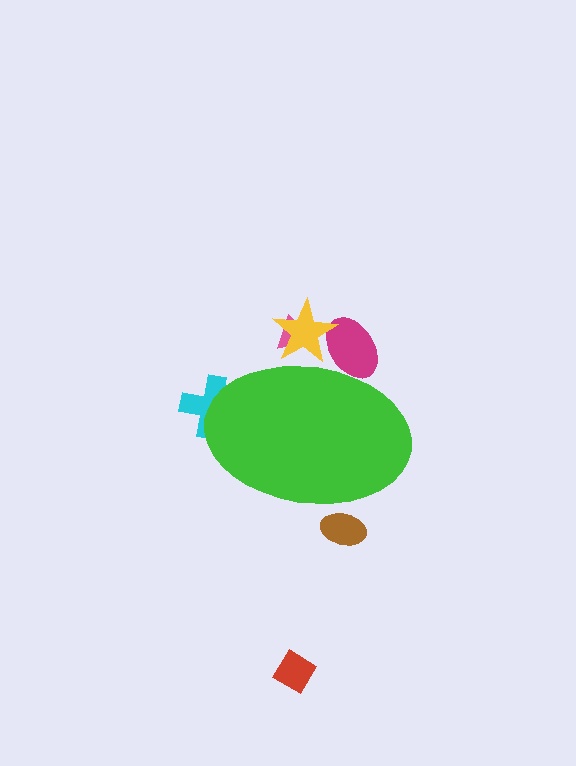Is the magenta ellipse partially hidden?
Yes, the magenta ellipse is partially hidden behind the green ellipse.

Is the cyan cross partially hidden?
Yes, the cyan cross is partially hidden behind the green ellipse.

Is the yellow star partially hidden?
Yes, the yellow star is partially hidden behind the green ellipse.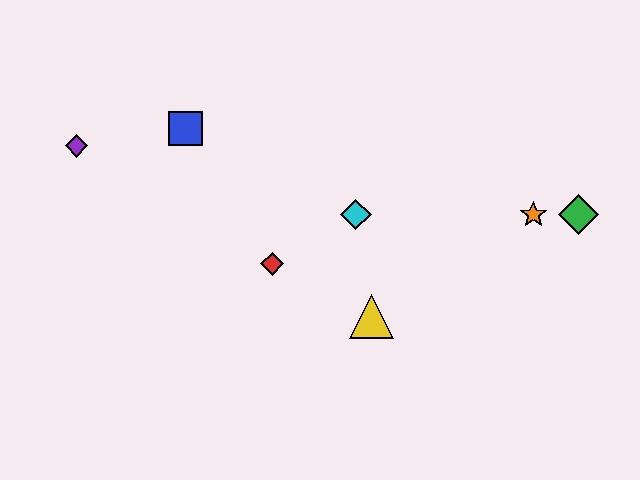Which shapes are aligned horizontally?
The green diamond, the orange star, the cyan diamond are aligned horizontally.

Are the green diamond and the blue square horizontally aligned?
No, the green diamond is at y≈215 and the blue square is at y≈129.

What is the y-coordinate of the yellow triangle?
The yellow triangle is at y≈316.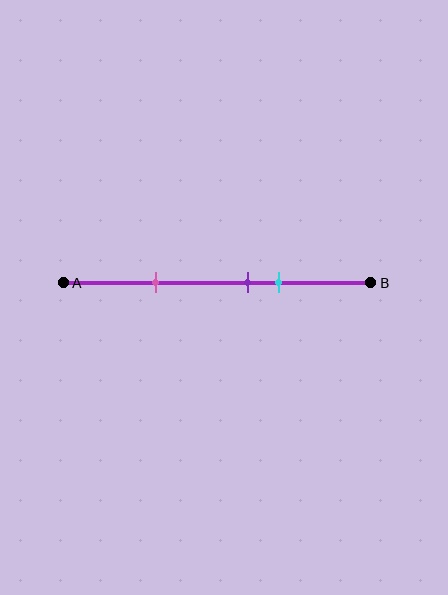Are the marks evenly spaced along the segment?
No, the marks are not evenly spaced.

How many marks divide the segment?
There are 3 marks dividing the segment.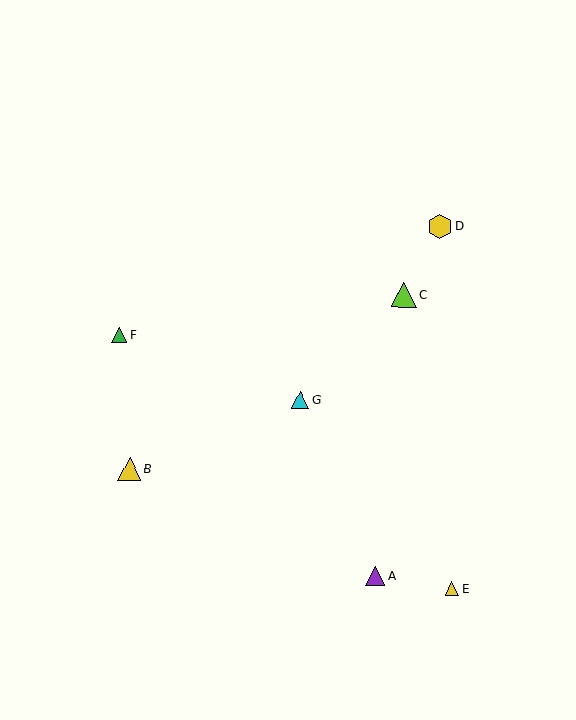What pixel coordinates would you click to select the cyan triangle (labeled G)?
Click at (300, 400) to select the cyan triangle G.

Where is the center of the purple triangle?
The center of the purple triangle is at (375, 577).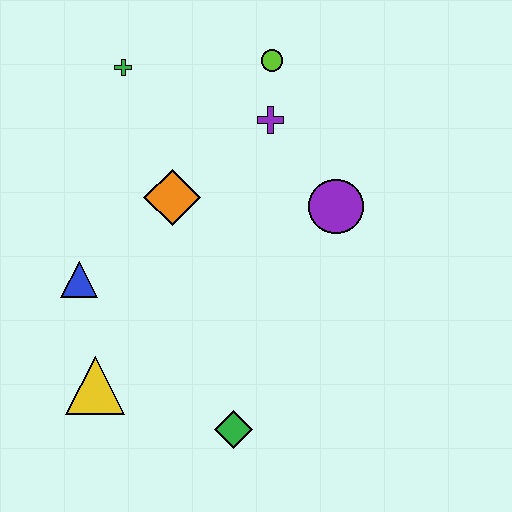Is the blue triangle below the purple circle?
Yes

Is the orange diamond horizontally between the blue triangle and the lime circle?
Yes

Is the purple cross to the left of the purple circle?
Yes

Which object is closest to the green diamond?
The yellow triangle is closest to the green diamond.